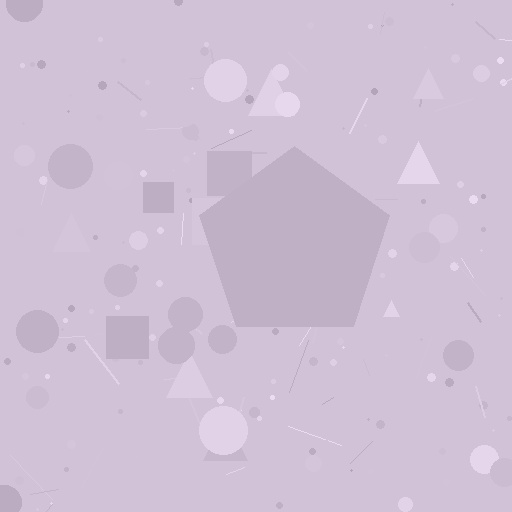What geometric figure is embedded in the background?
A pentagon is embedded in the background.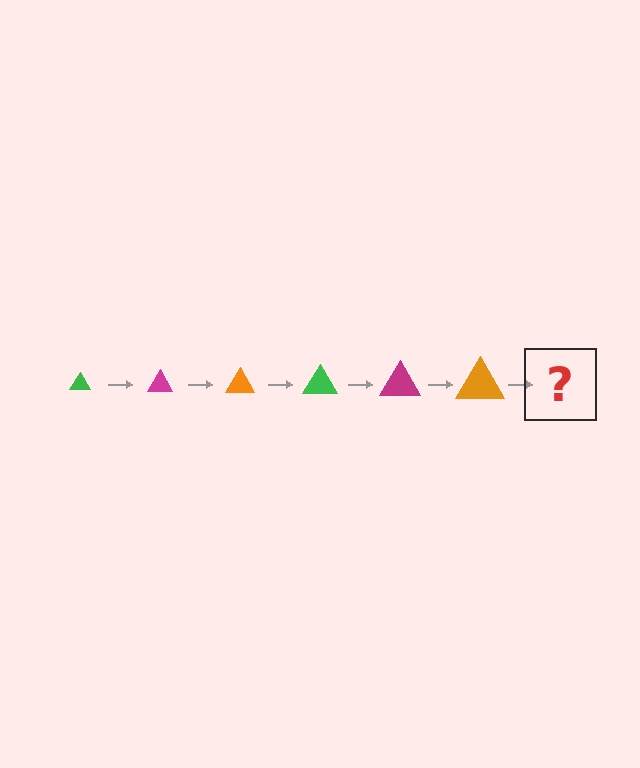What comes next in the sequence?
The next element should be a green triangle, larger than the previous one.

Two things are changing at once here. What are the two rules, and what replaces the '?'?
The two rules are that the triangle grows larger each step and the color cycles through green, magenta, and orange. The '?' should be a green triangle, larger than the previous one.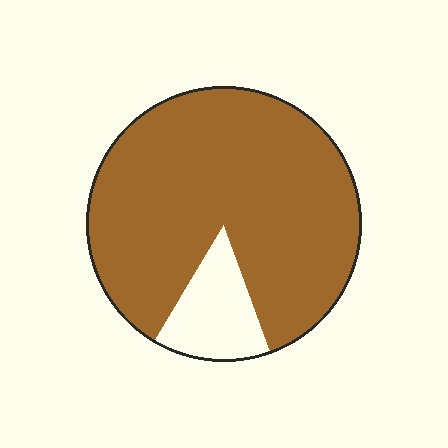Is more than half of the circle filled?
Yes.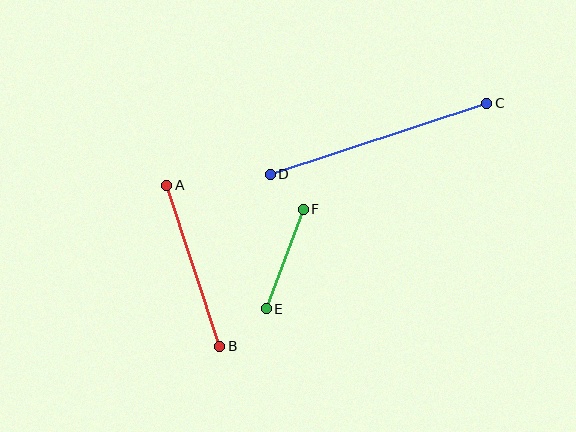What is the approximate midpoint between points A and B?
The midpoint is at approximately (193, 266) pixels.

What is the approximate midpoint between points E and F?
The midpoint is at approximately (285, 259) pixels.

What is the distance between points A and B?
The distance is approximately 169 pixels.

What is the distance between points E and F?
The distance is approximately 106 pixels.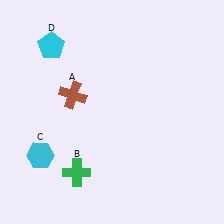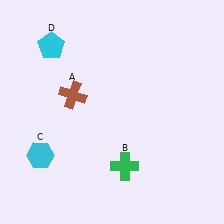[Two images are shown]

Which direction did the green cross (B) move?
The green cross (B) moved right.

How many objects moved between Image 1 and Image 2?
1 object moved between the two images.